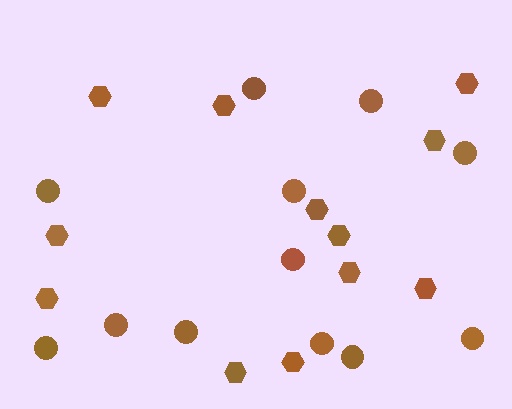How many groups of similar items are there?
There are 2 groups: one group of circles (12) and one group of hexagons (12).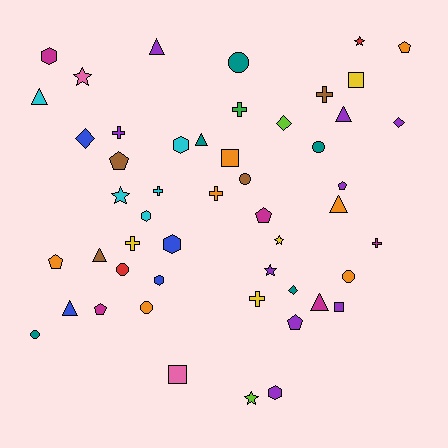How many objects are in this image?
There are 50 objects.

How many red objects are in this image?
There are 2 red objects.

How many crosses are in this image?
There are 8 crosses.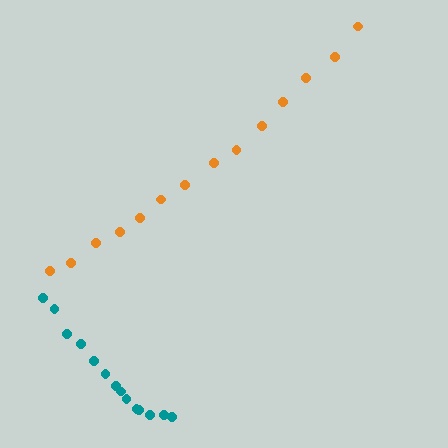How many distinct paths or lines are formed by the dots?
There are 2 distinct paths.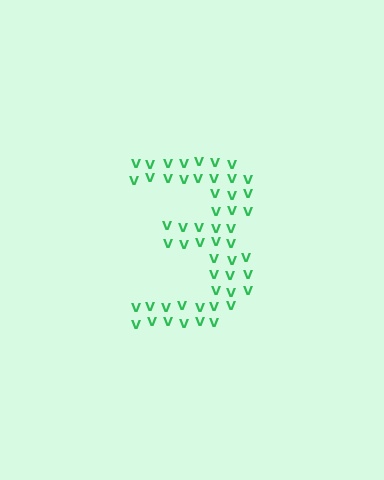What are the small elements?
The small elements are letter V's.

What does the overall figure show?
The overall figure shows the digit 3.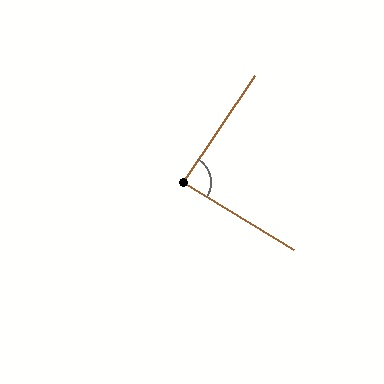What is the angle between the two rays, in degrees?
Approximately 88 degrees.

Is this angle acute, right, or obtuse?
It is approximately a right angle.